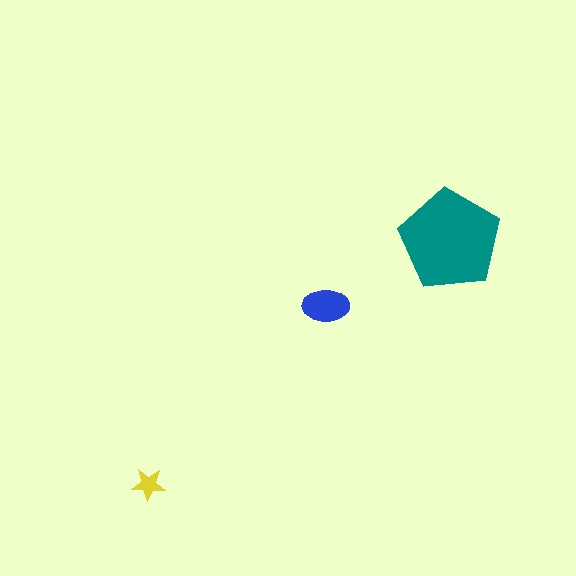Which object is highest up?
The teal pentagon is topmost.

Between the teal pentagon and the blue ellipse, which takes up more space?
The teal pentagon.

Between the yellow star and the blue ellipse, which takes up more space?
The blue ellipse.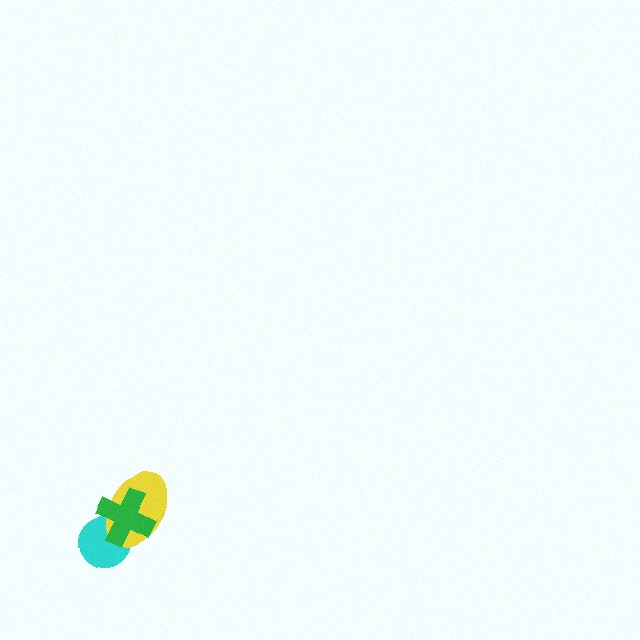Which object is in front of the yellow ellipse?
The green cross is in front of the yellow ellipse.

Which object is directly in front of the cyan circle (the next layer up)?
The yellow ellipse is directly in front of the cyan circle.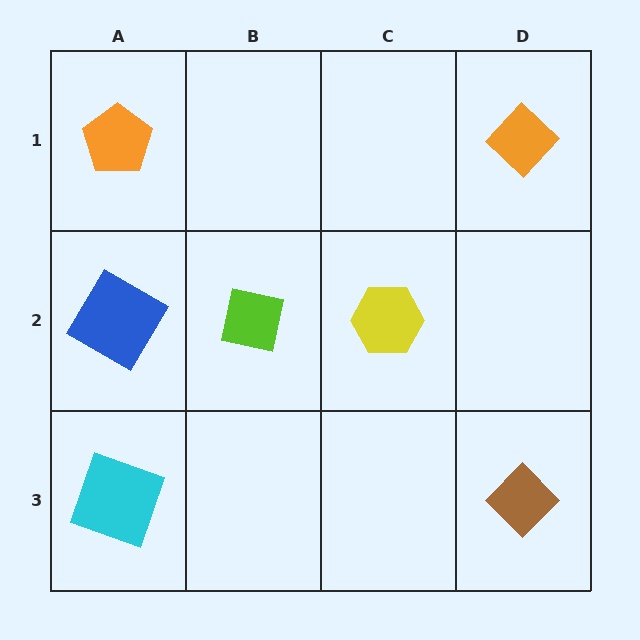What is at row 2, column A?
A blue diamond.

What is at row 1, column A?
An orange pentagon.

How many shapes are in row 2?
3 shapes.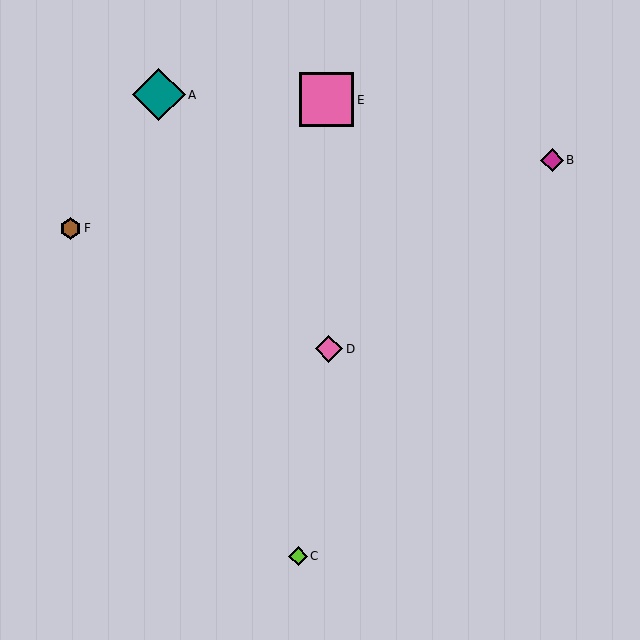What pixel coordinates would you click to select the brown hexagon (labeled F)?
Click at (70, 228) to select the brown hexagon F.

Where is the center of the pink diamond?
The center of the pink diamond is at (329, 349).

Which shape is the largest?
The pink square (labeled E) is the largest.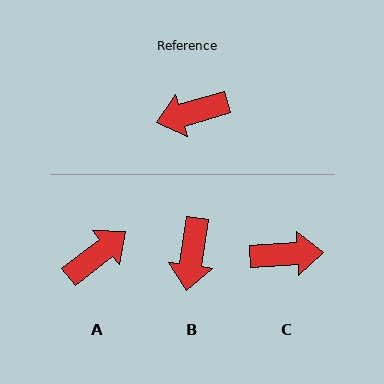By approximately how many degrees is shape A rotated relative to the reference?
Approximately 157 degrees clockwise.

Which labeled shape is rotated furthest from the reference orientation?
C, about 167 degrees away.